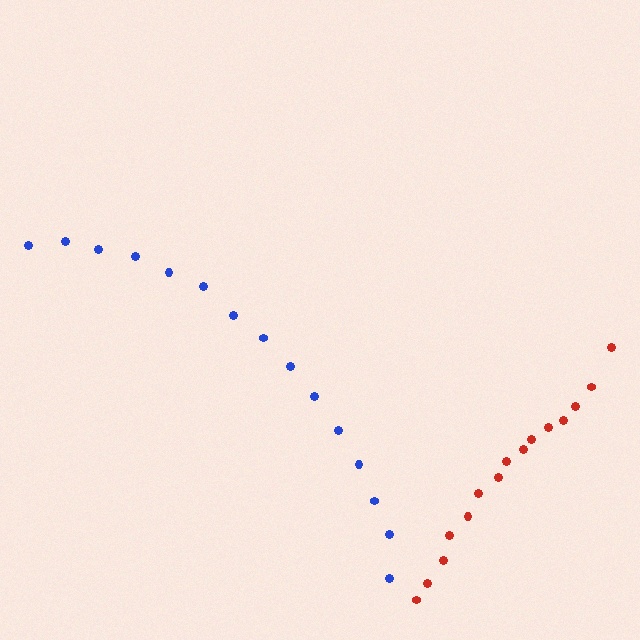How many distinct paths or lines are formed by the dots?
There are 2 distinct paths.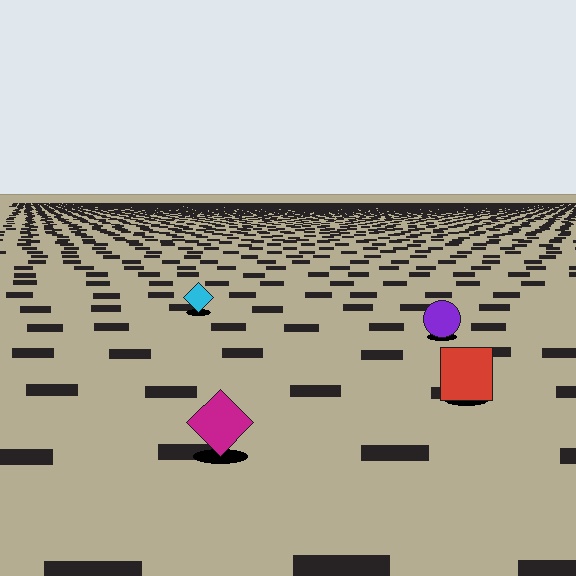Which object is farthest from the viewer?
The cyan diamond is farthest from the viewer. It appears smaller and the ground texture around it is denser.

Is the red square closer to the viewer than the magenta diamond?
No. The magenta diamond is closer — you can tell from the texture gradient: the ground texture is coarser near it.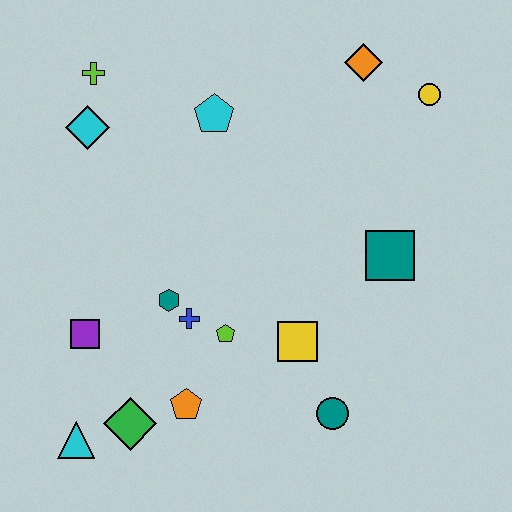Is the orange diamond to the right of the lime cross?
Yes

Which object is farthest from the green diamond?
The yellow circle is farthest from the green diamond.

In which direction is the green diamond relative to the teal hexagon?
The green diamond is below the teal hexagon.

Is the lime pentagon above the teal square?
No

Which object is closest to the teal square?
The yellow square is closest to the teal square.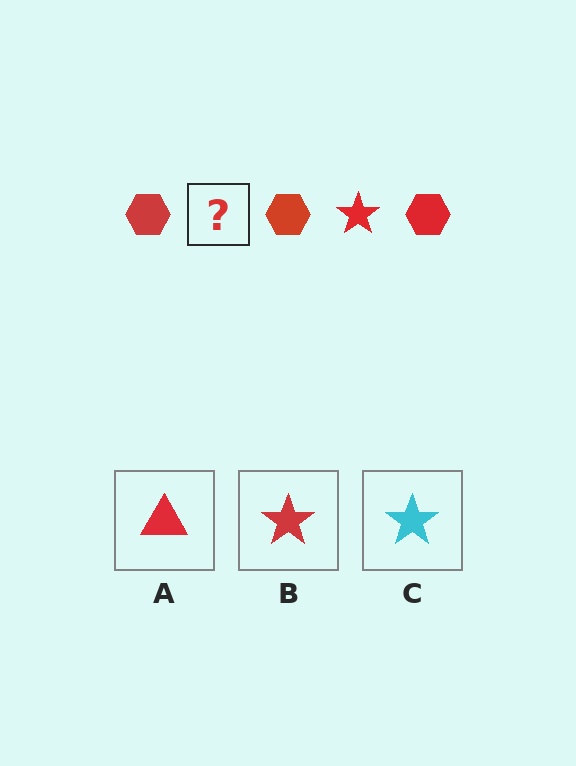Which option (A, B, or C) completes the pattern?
B.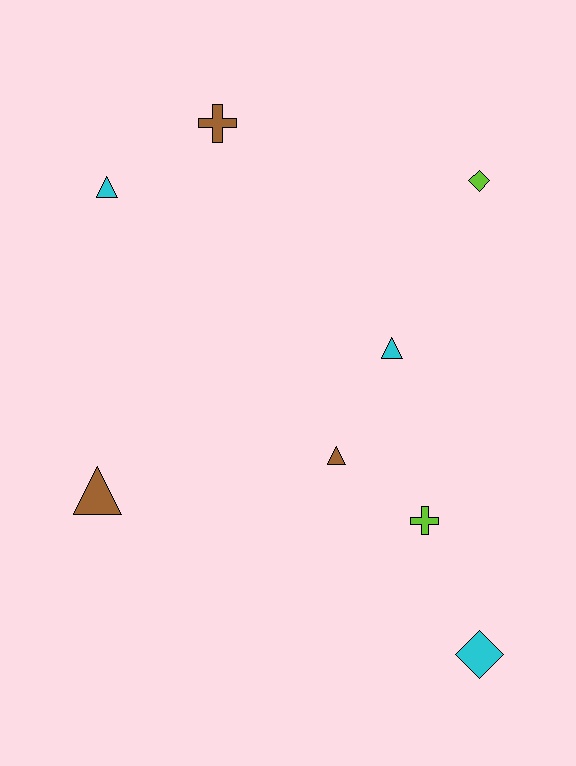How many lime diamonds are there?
There is 1 lime diamond.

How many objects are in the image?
There are 8 objects.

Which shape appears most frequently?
Triangle, with 4 objects.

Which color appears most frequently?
Cyan, with 3 objects.